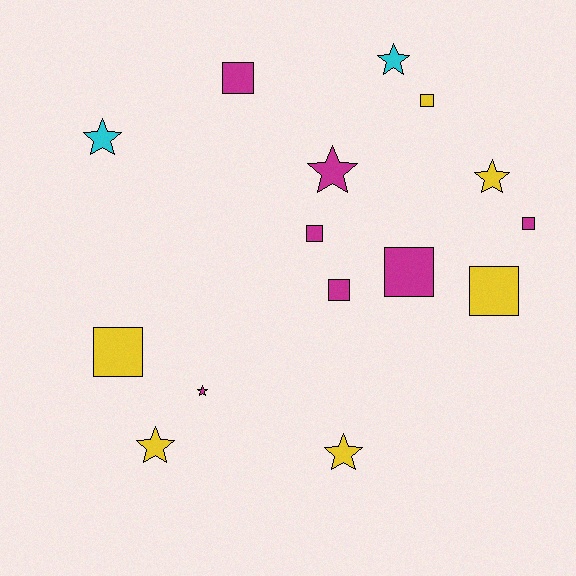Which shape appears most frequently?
Square, with 8 objects.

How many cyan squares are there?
There are no cyan squares.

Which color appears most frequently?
Magenta, with 7 objects.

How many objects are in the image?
There are 15 objects.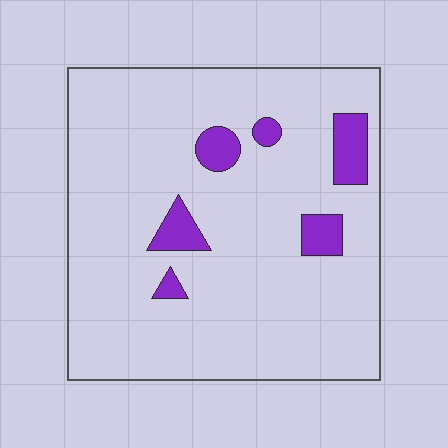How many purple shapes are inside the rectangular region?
6.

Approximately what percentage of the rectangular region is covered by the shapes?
Approximately 10%.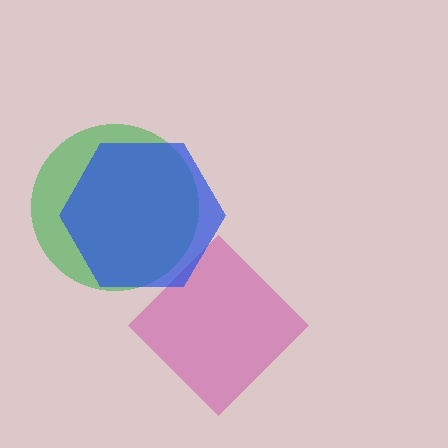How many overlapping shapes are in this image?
There are 3 overlapping shapes in the image.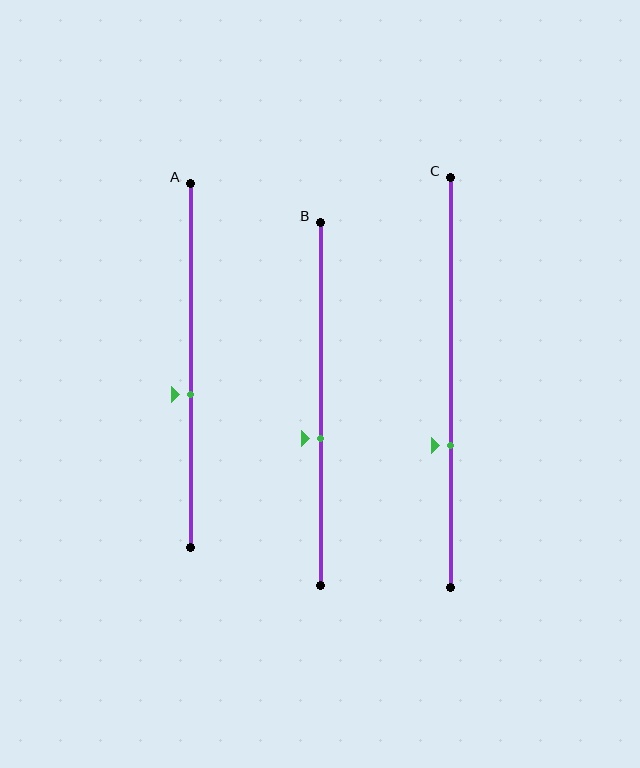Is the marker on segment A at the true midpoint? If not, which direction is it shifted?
No, the marker on segment A is shifted downward by about 8% of the segment length.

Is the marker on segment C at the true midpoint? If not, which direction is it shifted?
No, the marker on segment C is shifted downward by about 15% of the segment length.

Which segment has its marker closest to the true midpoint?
Segment A has its marker closest to the true midpoint.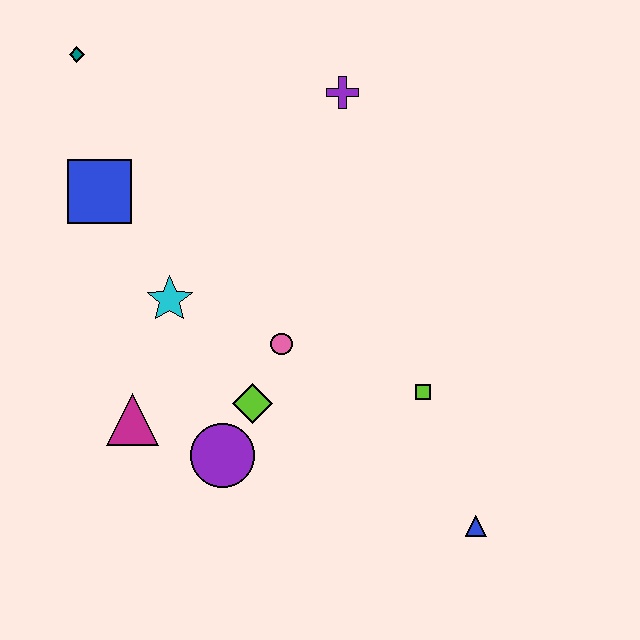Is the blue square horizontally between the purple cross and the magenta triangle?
No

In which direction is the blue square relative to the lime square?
The blue square is to the left of the lime square.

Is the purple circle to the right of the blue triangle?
No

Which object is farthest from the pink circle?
The teal diamond is farthest from the pink circle.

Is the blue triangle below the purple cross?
Yes